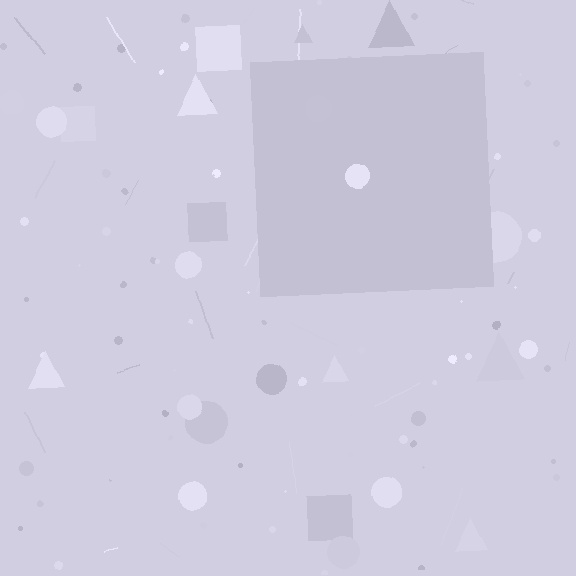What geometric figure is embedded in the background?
A square is embedded in the background.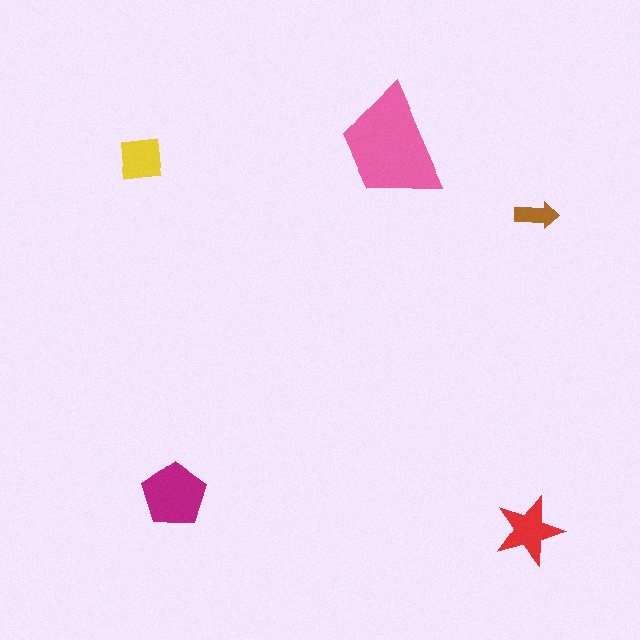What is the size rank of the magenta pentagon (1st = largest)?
2nd.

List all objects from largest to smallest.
The pink trapezoid, the magenta pentagon, the red star, the yellow square, the brown arrow.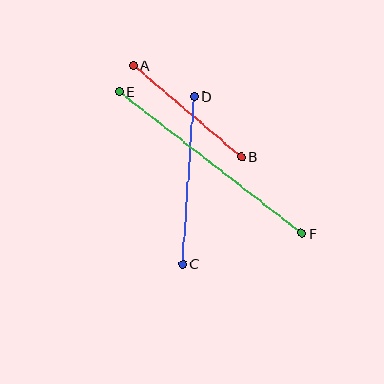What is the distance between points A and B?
The distance is approximately 141 pixels.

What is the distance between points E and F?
The distance is approximately 231 pixels.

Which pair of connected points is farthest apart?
Points E and F are farthest apart.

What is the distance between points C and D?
The distance is approximately 168 pixels.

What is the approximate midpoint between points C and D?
The midpoint is at approximately (188, 180) pixels.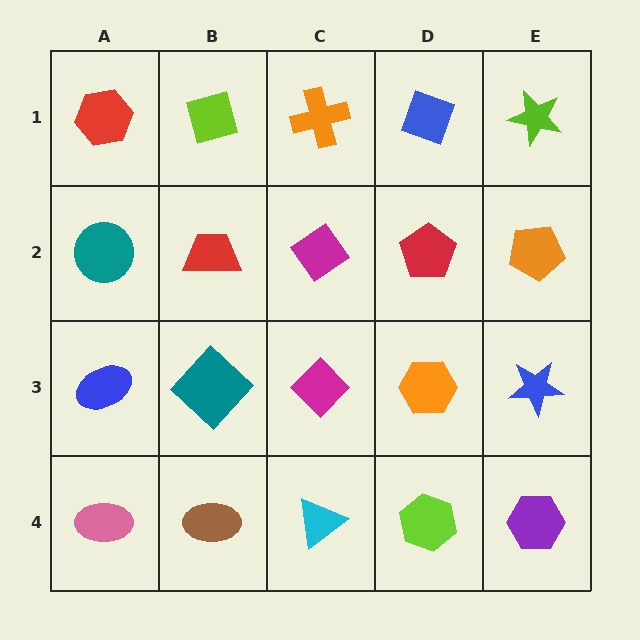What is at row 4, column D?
A lime hexagon.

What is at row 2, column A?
A teal circle.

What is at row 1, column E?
A lime star.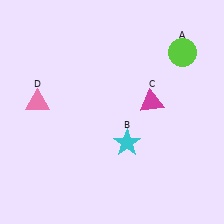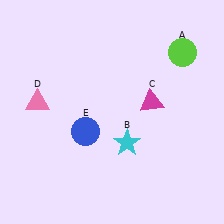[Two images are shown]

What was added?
A blue circle (E) was added in Image 2.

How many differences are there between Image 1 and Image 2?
There is 1 difference between the two images.